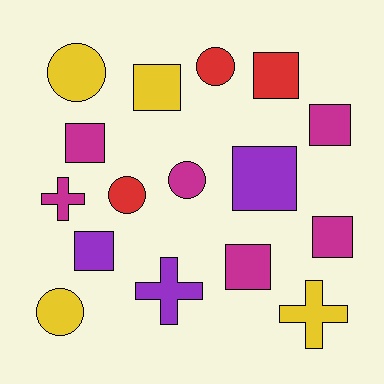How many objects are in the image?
There are 16 objects.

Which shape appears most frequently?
Square, with 8 objects.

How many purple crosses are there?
There is 1 purple cross.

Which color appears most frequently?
Magenta, with 6 objects.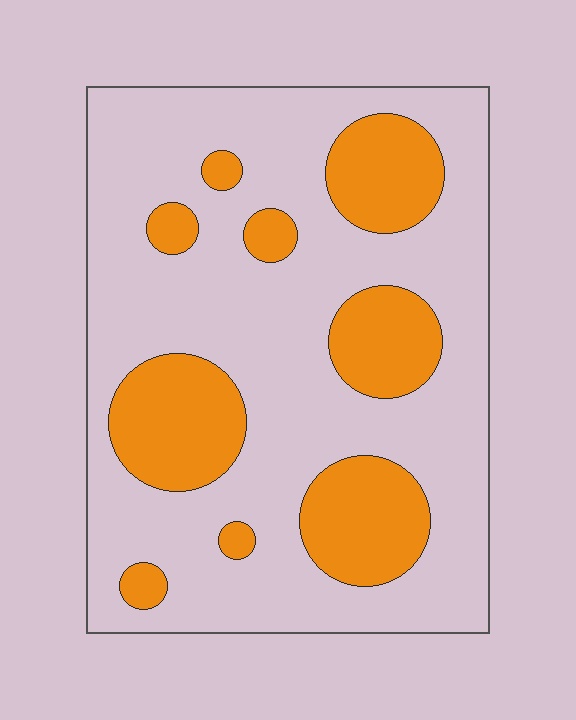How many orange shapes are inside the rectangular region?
9.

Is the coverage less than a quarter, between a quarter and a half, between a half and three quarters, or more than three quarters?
Between a quarter and a half.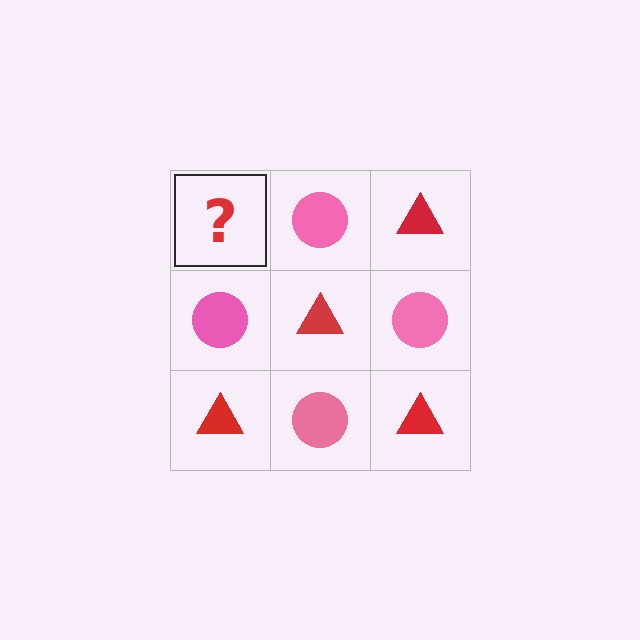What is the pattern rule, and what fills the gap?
The rule is that it alternates red triangle and pink circle in a checkerboard pattern. The gap should be filled with a red triangle.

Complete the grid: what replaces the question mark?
The question mark should be replaced with a red triangle.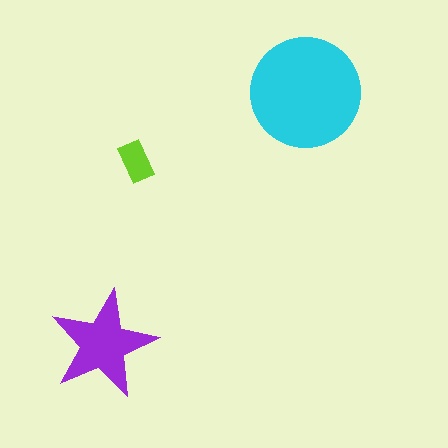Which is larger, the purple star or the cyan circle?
The cyan circle.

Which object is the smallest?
The lime rectangle.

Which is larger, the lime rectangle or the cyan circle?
The cyan circle.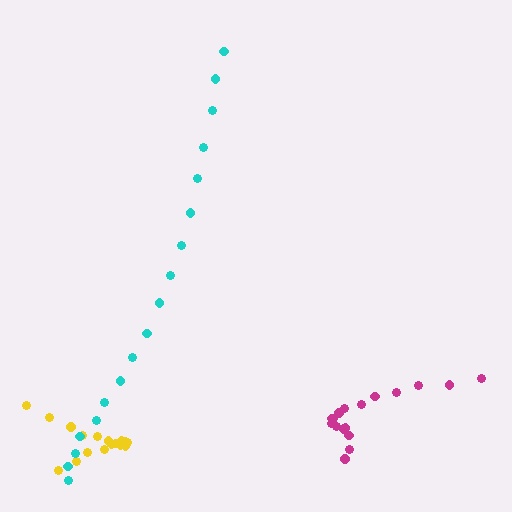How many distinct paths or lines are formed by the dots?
There are 3 distinct paths.